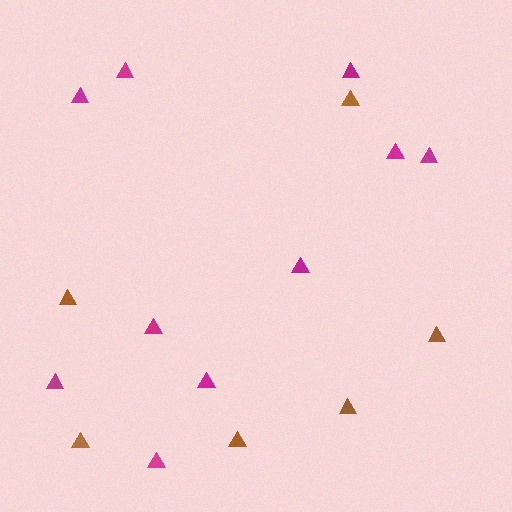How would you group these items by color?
There are 2 groups: one group of magenta triangles (10) and one group of brown triangles (6).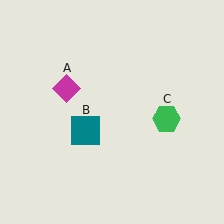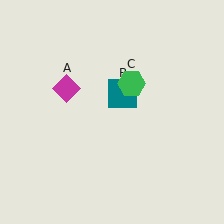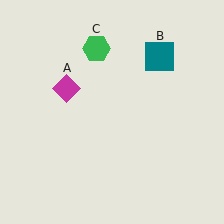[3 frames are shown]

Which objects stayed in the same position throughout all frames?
Magenta diamond (object A) remained stationary.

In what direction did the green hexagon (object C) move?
The green hexagon (object C) moved up and to the left.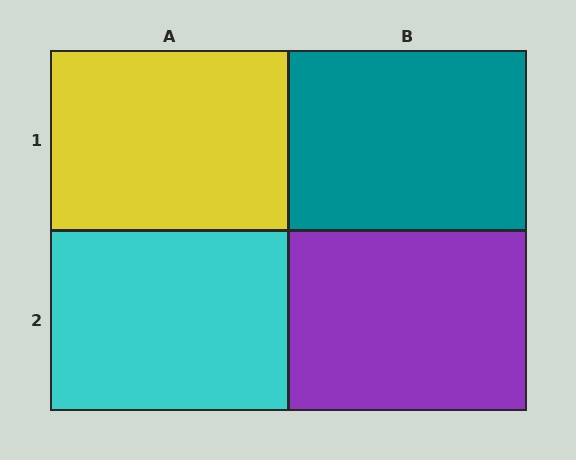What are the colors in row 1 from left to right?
Yellow, teal.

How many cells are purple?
1 cell is purple.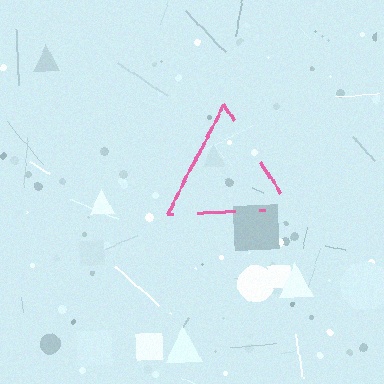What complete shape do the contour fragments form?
The contour fragments form a triangle.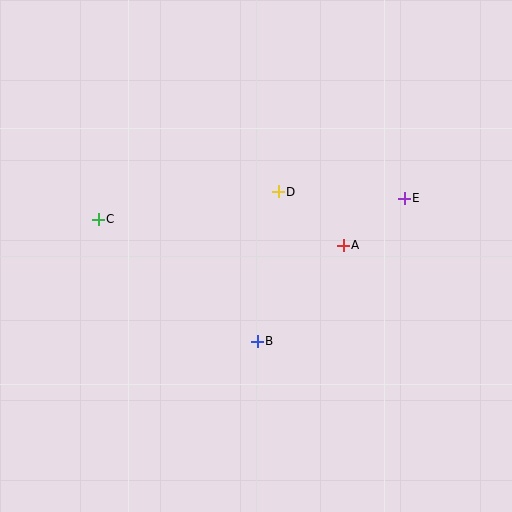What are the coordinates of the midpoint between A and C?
The midpoint between A and C is at (221, 232).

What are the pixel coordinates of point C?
Point C is at (98, 219).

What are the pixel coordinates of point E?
Point E is at (404, 198).